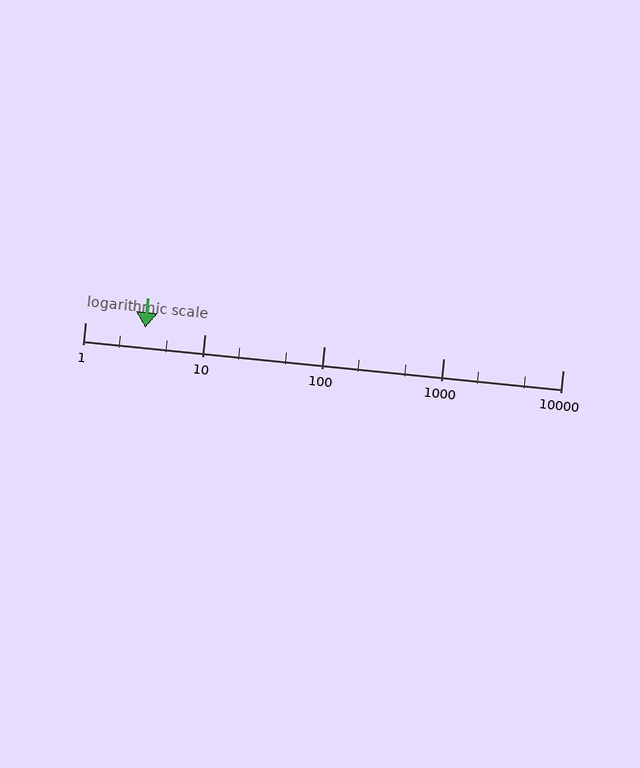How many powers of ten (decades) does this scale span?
The scale spans 4 decades, from 1 to 10000.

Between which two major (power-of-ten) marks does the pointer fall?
The pointer is between 1 and 10.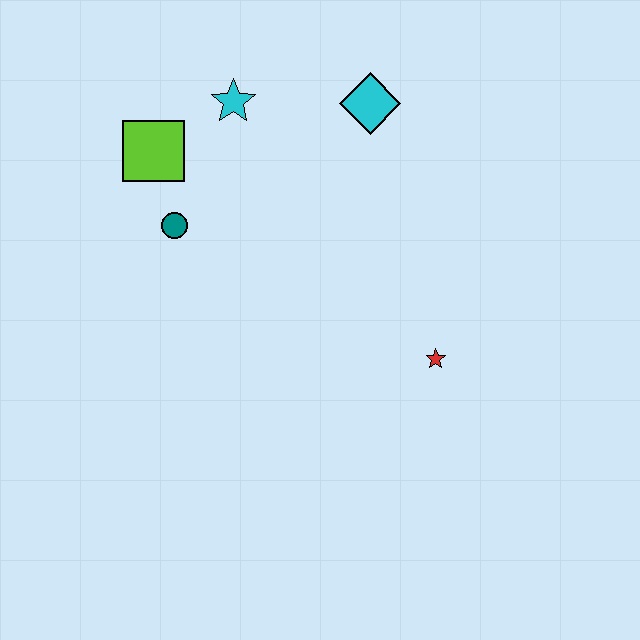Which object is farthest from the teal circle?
The red star is farthest from the teal circle.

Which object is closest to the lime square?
The teal circle is closest to the lime square.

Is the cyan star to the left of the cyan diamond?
Yes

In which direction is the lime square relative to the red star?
The lime square is to the left of the red star.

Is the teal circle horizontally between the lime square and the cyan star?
Yes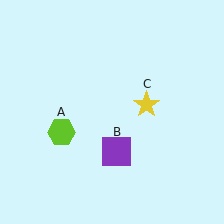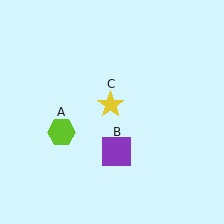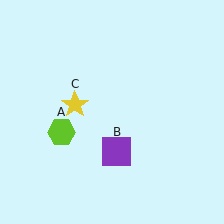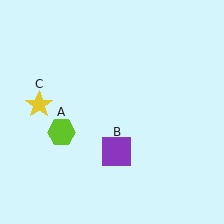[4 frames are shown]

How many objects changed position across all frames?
1 object changed position: yellow star (object C).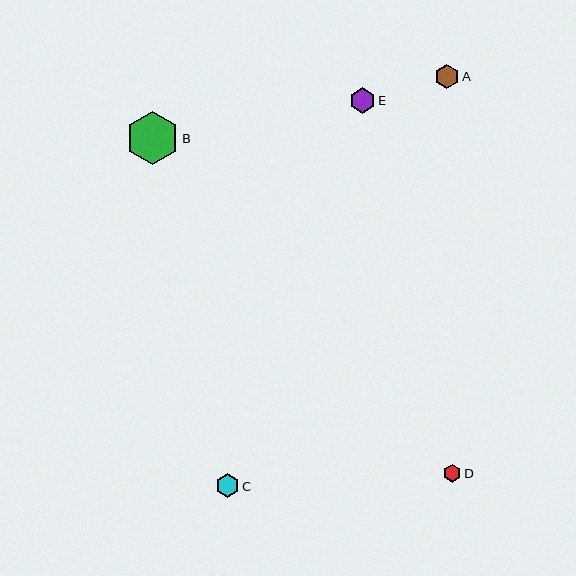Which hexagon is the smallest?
Hexagon D is the smallest with a size of approximately 18 pixels.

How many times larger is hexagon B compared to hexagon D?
Hexagon B is approximately 2.9 times the size of hexagon D.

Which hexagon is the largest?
Hexagon B is the largest with a size of approximately 53 pixels.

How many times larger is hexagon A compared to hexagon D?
Hexagon A is approximately 1.3 times the size of hexagon D.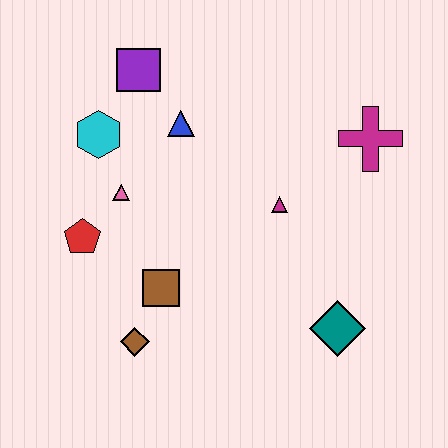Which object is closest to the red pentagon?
The pink triangle is closest to the red pentagon.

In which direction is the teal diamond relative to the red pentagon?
The teal diamond is to the right of the red pentagon.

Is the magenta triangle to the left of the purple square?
No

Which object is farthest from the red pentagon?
The magenta cross is farthest from the red pentagon.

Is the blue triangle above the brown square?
Yes